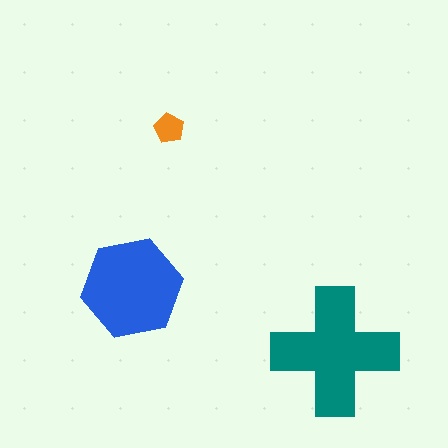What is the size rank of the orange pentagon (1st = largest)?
3rd.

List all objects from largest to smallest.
The teal cross, the blue hexagon, the orange pentagon.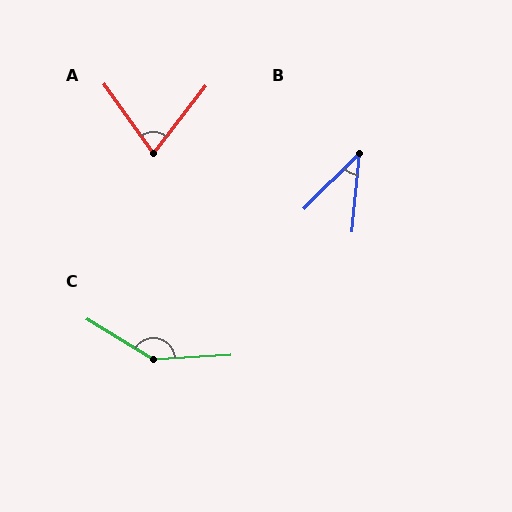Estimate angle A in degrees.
Approximately 73 degrees.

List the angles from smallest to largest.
B (39°), A (73°), C (145°).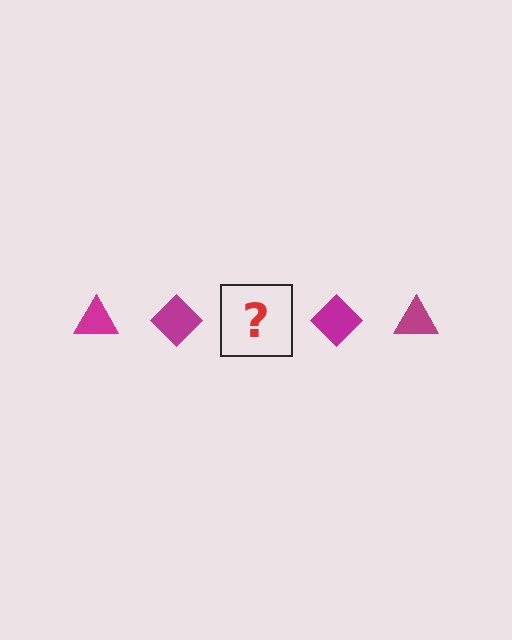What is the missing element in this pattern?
The missing element is a magenta triangle.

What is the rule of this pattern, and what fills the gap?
The rule is that the pattern cycles through triangle, diamond shapes in magenta. The gap should be filled with a magenta triangle.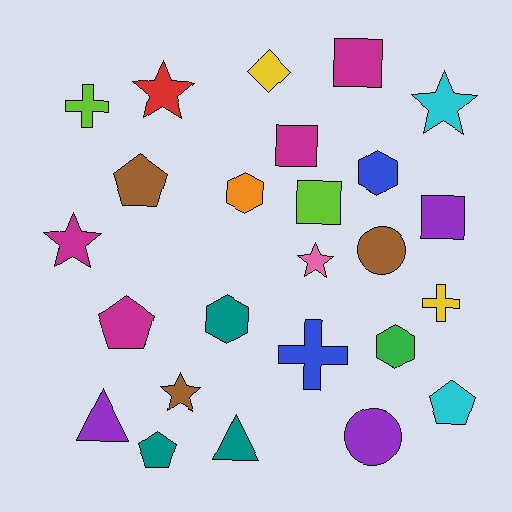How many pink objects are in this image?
There is 1 pink object.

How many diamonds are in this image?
There is 1 diamond.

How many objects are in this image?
There are 25 objects.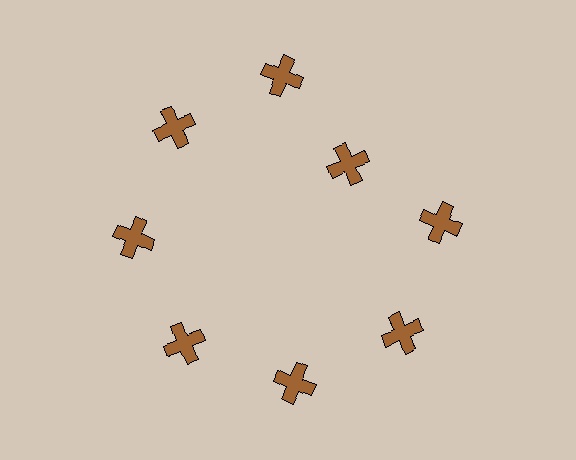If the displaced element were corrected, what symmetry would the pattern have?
It would have 8-fold rotational symmetry — the pattern would map onto itself every 45 degrees.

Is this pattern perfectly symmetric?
No. The 8 brown crosses are arranged in a ring, but one element near the 2 o'clock position is pulled inward toward the center, breaking the 8-fold rotational symmetry.